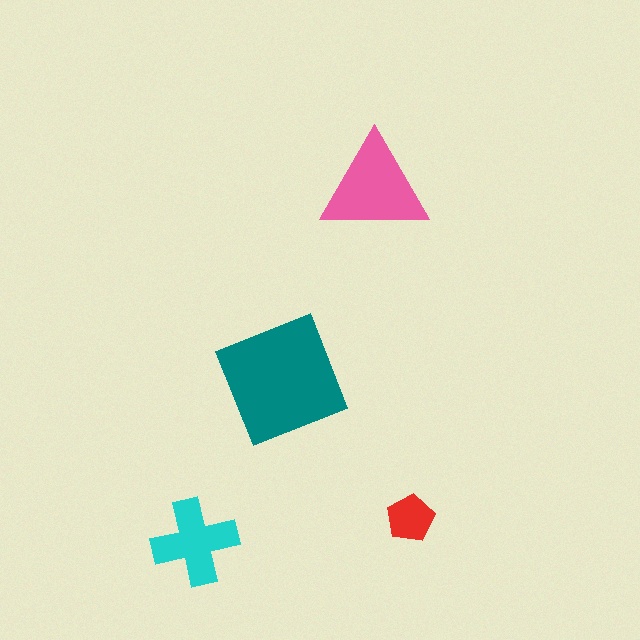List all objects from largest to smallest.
The teal square, the pink triangle, the cyan cross, the red pentagon.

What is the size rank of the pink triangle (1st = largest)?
2nd.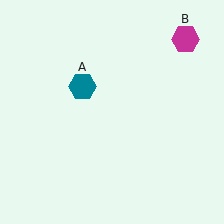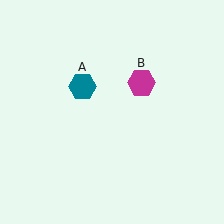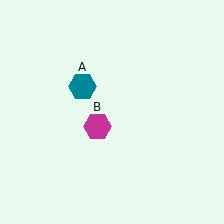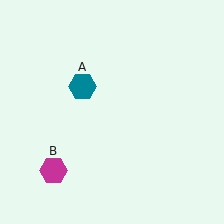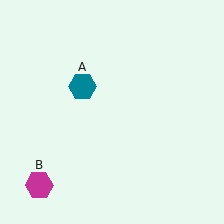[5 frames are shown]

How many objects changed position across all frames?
1 object changed position: magenta hexagon (object B).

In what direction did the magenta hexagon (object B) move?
The magenta hexagon (object B) moved down and to the left.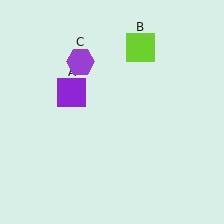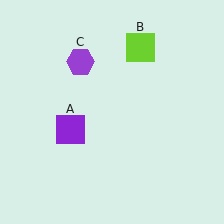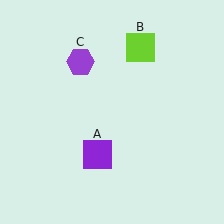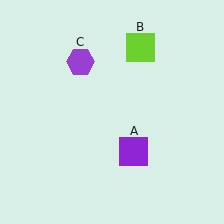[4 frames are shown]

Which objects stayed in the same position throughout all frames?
Lime square (object B) and purple hexagon (object C) remained stationary.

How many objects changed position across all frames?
1 object changed position: purple square (object A).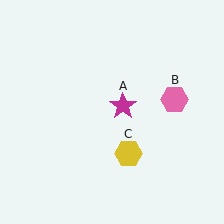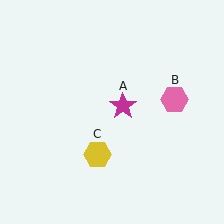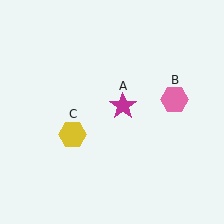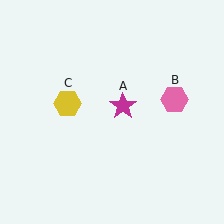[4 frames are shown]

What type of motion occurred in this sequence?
The yellow hexagon (object C) rotated clockwise around the center of the scene.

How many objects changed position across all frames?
1 object changed position: yellow hexagon (object C).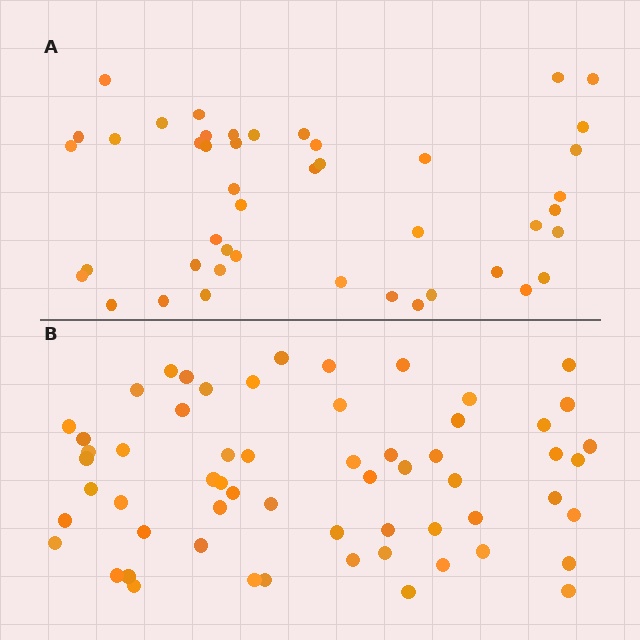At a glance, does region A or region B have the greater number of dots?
Region B (the bottom region) has more dots.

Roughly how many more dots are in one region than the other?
Region B has approximately 15 more dots than region A.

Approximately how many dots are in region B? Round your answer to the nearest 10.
About 60 dots.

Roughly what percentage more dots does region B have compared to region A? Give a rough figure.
About 35% more.